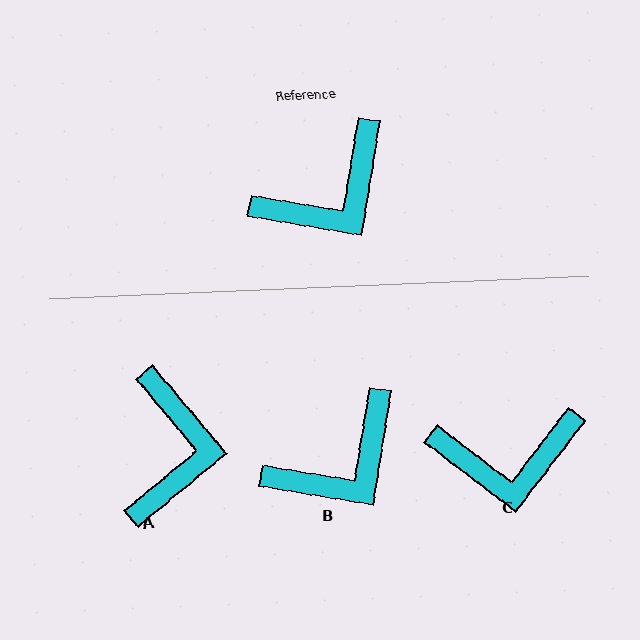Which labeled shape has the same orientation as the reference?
B.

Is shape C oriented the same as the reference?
No, it is off by about 28 degrees.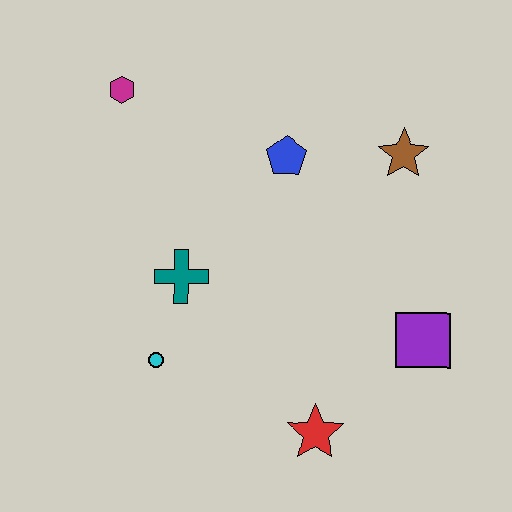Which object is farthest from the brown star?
The cyan circle is farthest from the brown star.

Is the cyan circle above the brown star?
No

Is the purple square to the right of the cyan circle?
Yes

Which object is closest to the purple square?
The red star is closest to the purple square.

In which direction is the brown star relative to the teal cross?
The brown star is to the right of the teal cross.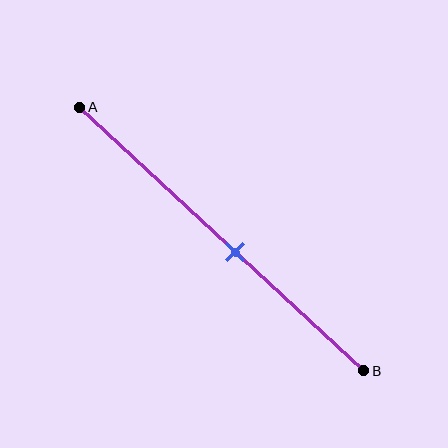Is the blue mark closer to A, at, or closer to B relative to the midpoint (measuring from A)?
The blue mark is closer to point B than the midpoint of segment AB.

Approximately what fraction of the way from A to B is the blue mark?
The blue mark is approximately 55% of the way from A to B.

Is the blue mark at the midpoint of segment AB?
No, the mark is at about 55% from A, not at the 50% midpoint.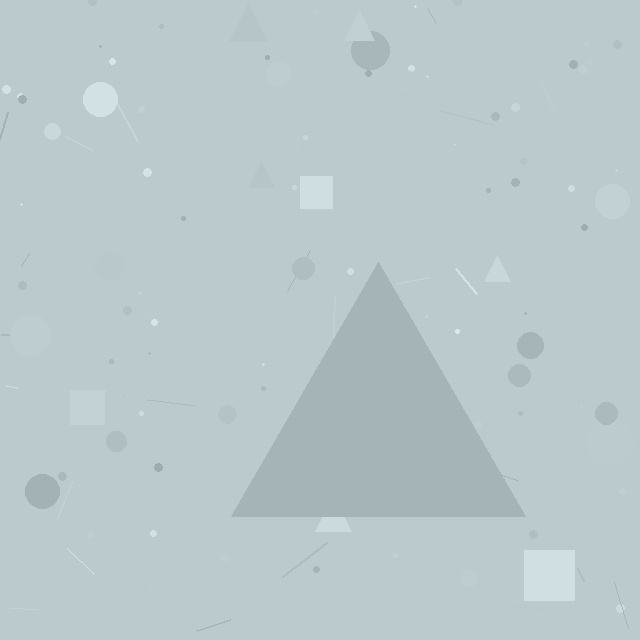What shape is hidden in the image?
A triangle is hidden in the image.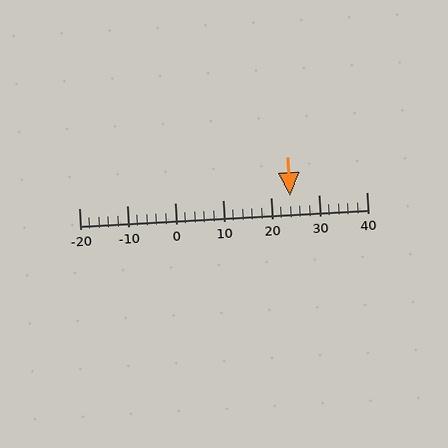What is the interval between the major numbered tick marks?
The major tick marks are spaced 10 units apart.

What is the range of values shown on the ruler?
The ruler shows values from -20 to 40.